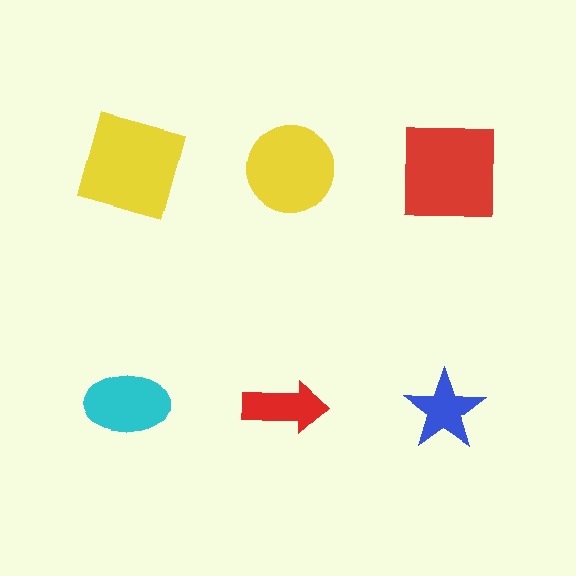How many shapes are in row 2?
3 shapes.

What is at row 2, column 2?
A red arrow.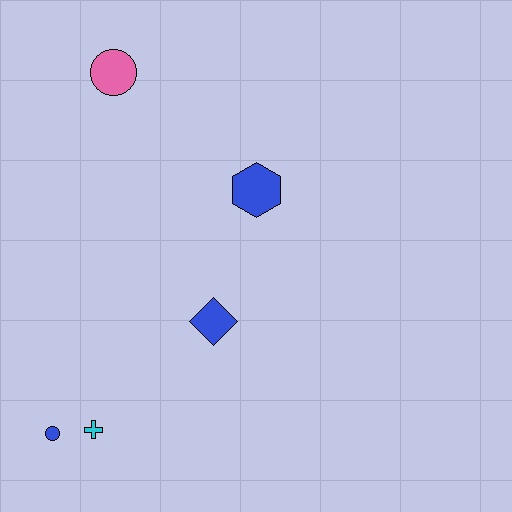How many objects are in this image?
There are 5 objects.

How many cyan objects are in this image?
There is 1 cyan object.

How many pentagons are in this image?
There are no pentagons.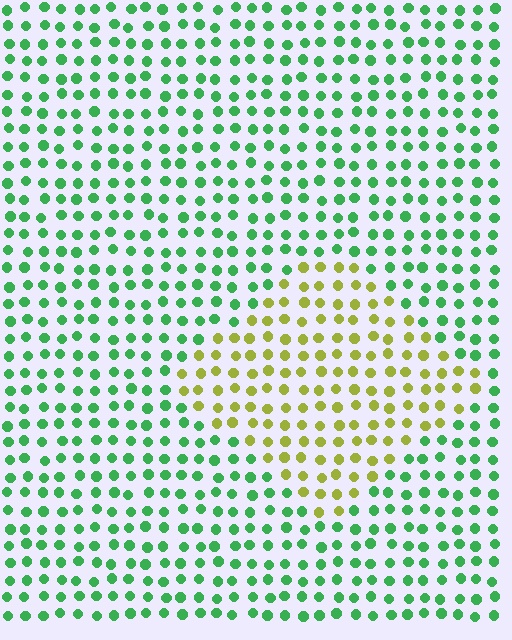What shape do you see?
I see a diamond.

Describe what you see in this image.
The image is filled with small green elements in a uniform arrangement. A diamond-shaped region is visible where the elements are tinted to a slightly different hue, forming a subtle color boundary.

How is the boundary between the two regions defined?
The boundary is defined purely by a slight shift in hue (about 61 degrees). Spacing, size, and orientation are identical on both sides.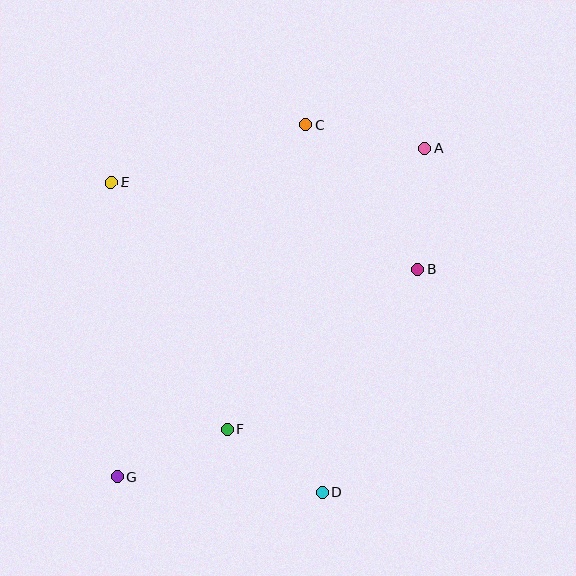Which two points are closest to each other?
Points D and F are closest to each other.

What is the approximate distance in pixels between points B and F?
The distance between B and F is approximately 248 pixels.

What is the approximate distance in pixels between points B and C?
The distance between B and C is approximately 183 pixels.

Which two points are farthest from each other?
Points A and G are farthest from each other.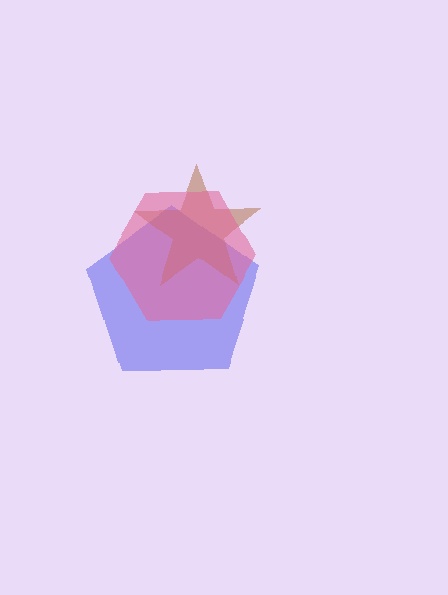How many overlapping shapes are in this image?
There are 3 overlapping shapes in the image.